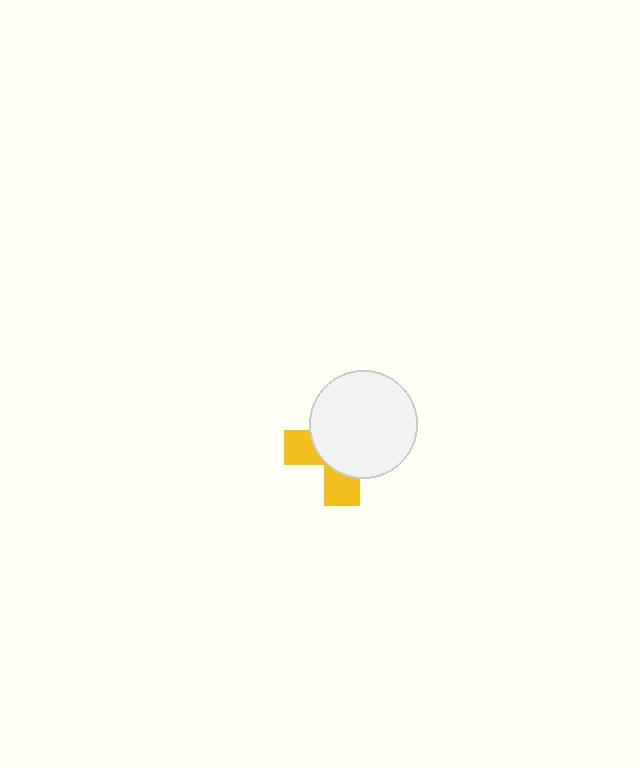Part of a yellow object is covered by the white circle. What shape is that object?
It is a cross.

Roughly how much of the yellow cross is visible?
A small part of it is visible (roughly 33%).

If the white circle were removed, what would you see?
You would see the complete yellow cross.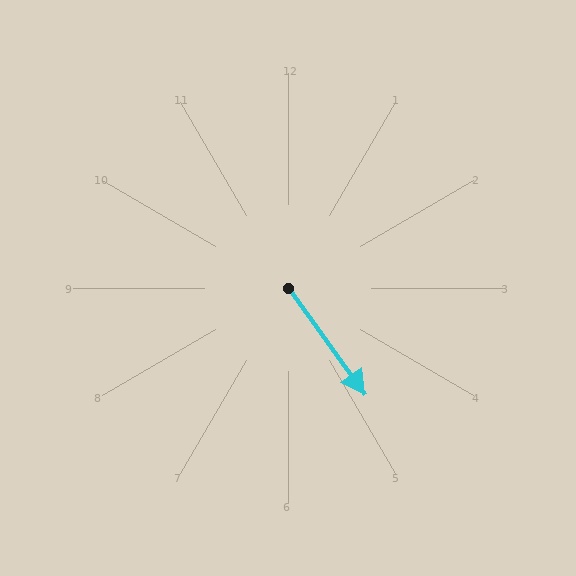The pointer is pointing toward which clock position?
Roughly 5 o'clock.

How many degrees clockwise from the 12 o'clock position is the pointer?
Approximately 144 degrees.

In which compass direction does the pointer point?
Southeast.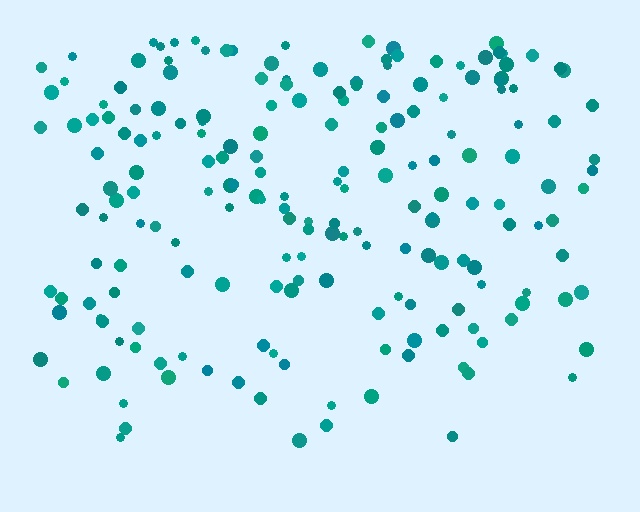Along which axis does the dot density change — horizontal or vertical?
Vertical.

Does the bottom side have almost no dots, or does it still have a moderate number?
Still a moderate number, just noticeably fewer than the top.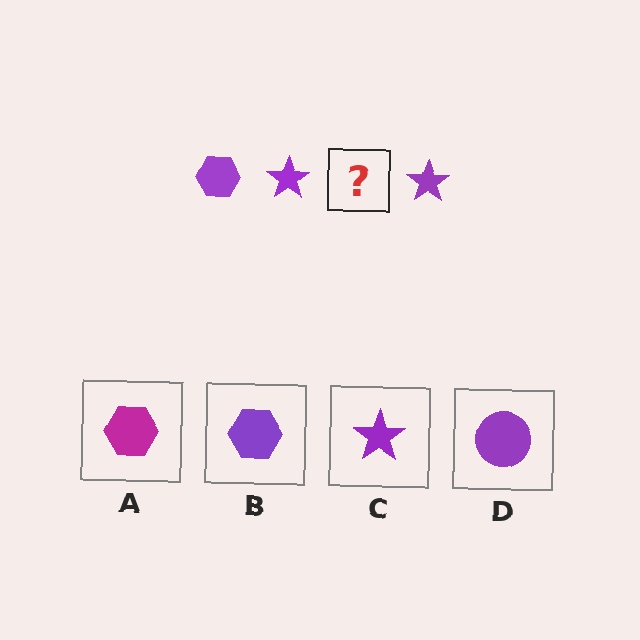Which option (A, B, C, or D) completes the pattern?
B.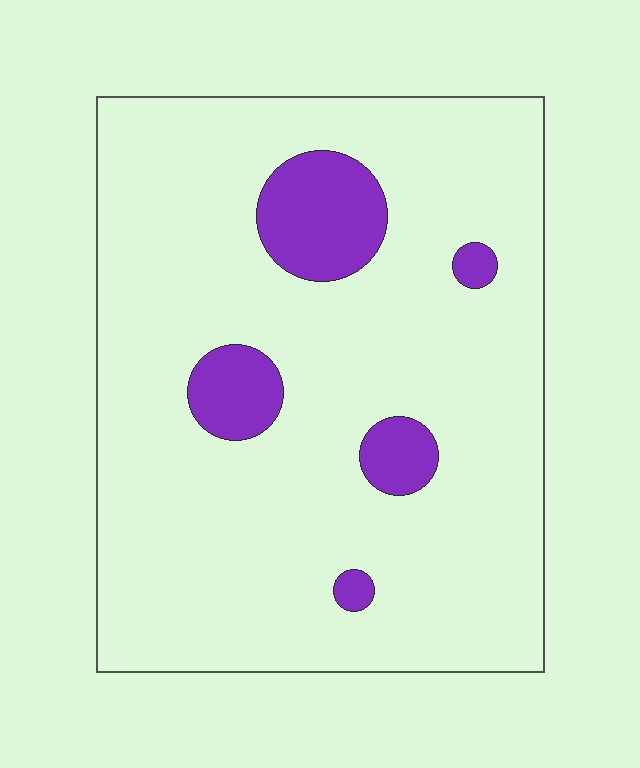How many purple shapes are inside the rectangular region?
5.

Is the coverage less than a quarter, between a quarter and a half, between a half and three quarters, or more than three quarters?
Less than a quarter.